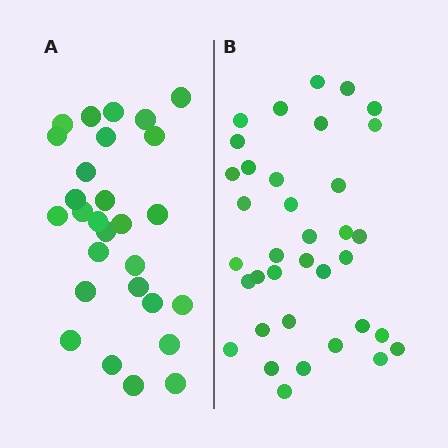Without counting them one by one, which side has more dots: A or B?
Region B (the right region) has more dots.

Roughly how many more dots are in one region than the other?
Region B has roughly 8 or so more dots than region A.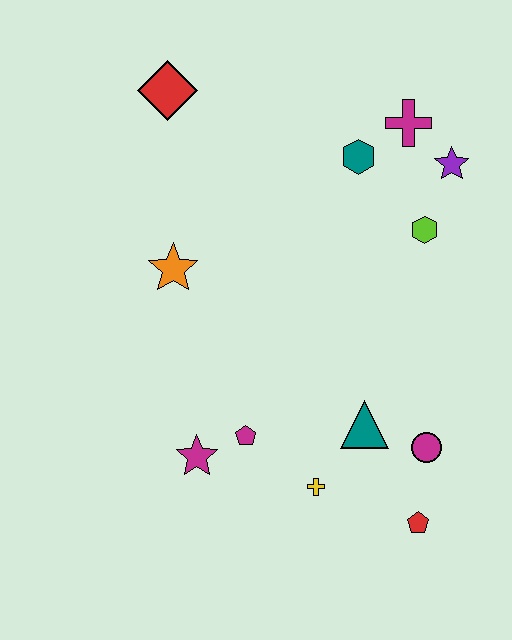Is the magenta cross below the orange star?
No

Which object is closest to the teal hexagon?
The magenta cross is closest to the teal hexagon.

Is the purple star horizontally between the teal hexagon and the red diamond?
No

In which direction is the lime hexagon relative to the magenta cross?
The lime hexagon is below the magenta cross.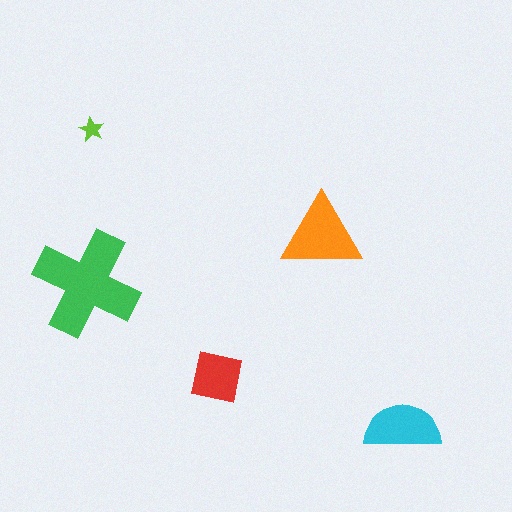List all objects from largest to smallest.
The green cross, the orange triangle, the cyan semicircle, the red square, the lime star.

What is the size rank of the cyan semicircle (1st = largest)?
3rd.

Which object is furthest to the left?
The green cross is leftmost.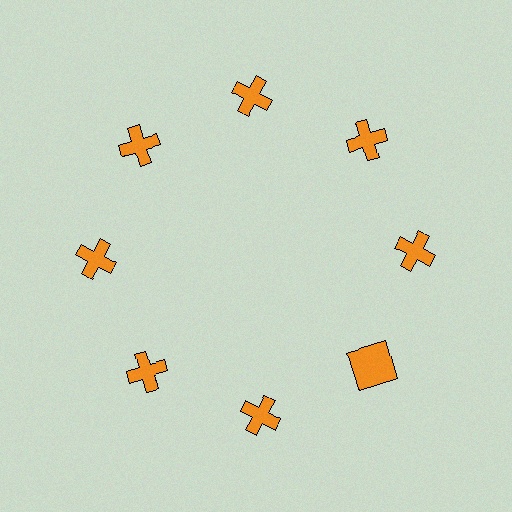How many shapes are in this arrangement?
There are 8 shapes arranged in a ring pattern.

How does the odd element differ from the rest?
It has a different shape: square instead of cross.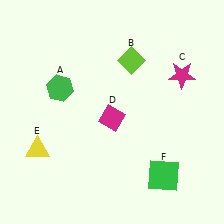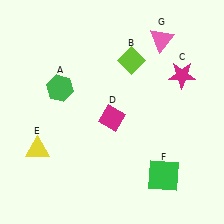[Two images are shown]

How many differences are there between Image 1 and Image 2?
There is 1 difference between the two images.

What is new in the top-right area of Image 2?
A pink triangle (G) was added in the top-right area of Image 2.